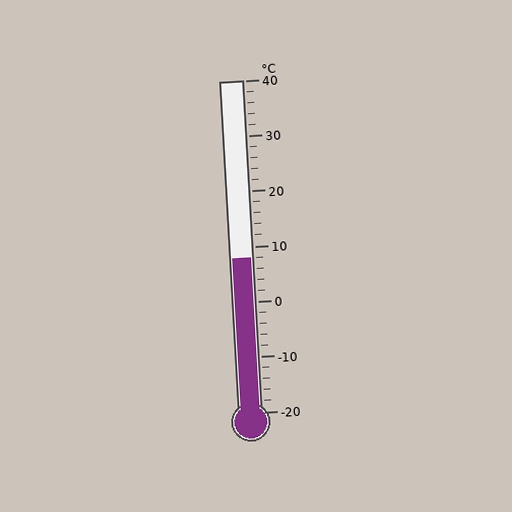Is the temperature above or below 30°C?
The temperature is below 30°C.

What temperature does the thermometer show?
The thermometer shows approximately 8°C.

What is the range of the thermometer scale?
The thermometer scale ranges from -20°C to 40°C.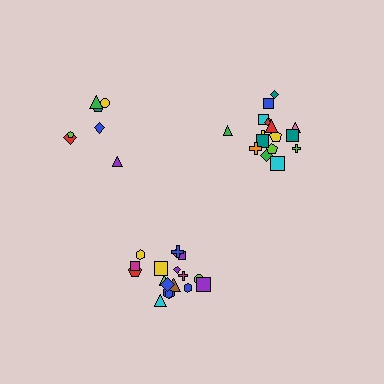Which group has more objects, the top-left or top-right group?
The top-right group.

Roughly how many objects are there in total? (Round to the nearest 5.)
Roughly 45 objects in total.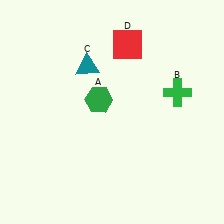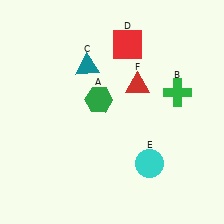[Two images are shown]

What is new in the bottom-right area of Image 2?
A cyan circle (E) was added in the bottom-right area of Image 2.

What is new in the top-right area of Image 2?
A red triangle (F) was added in the top-right area of Image 2.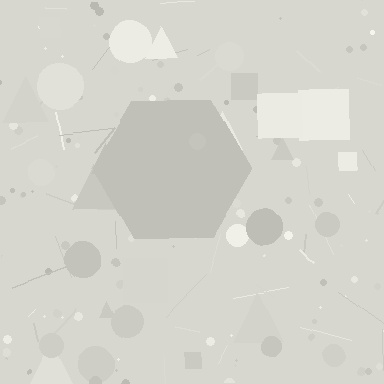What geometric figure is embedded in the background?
A hexagon is embedded in the background.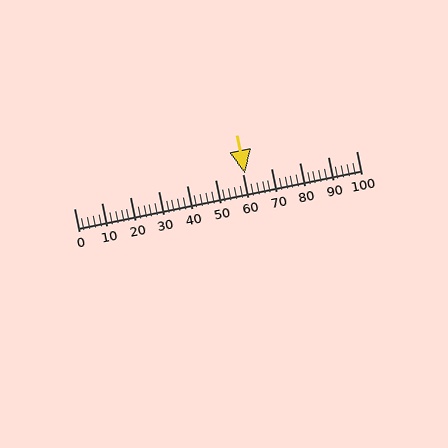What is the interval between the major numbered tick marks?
The major tick marks are spaced 10 units apart.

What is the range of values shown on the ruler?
The ruler shows values from 0 to 100.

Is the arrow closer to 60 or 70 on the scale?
The arrow is closer to 60.